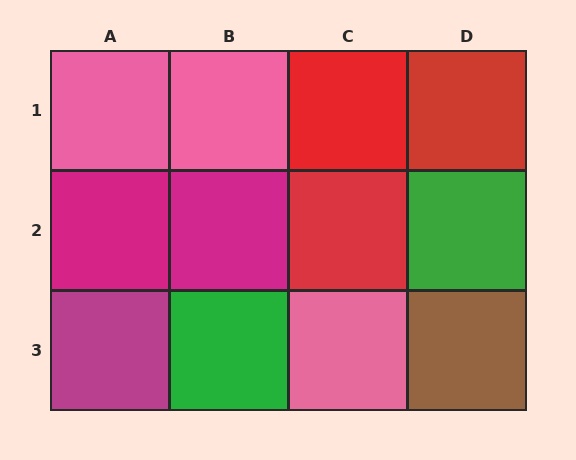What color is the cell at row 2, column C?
Red.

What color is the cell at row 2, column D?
Green.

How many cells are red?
3 cells are red.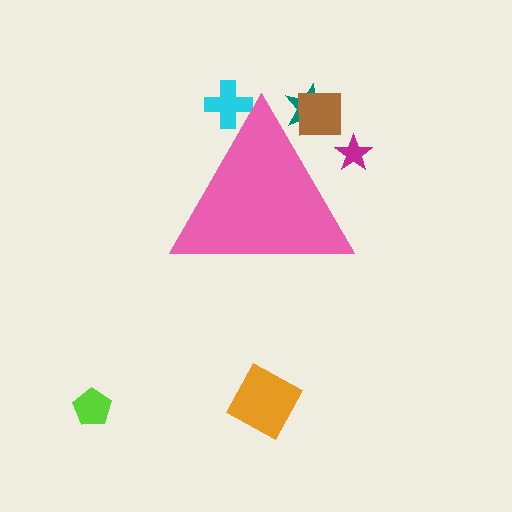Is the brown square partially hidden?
Yes, the brown square is partially hidden behind the pink triangle.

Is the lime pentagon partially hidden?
No, the lime pentagon is fully visible.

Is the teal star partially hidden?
Yes, the teal star is partially hidden behind the pink triangle.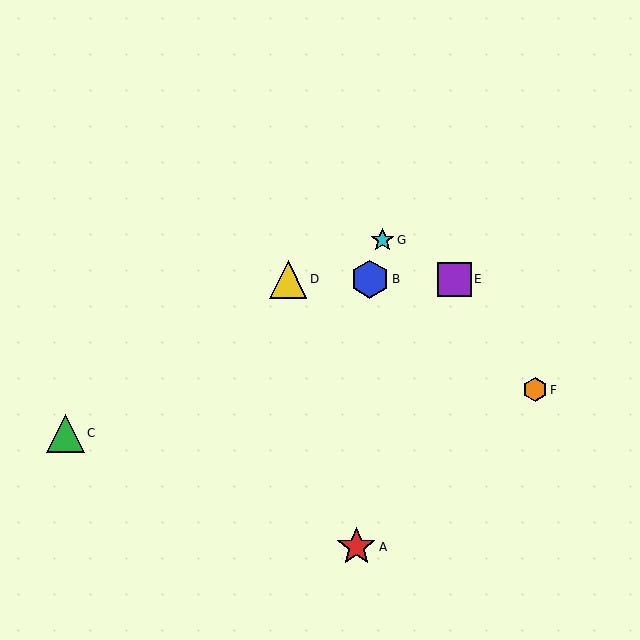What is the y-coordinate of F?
Object F is at y≈390.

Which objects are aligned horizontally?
Objects B, D, E are aligned horizontally.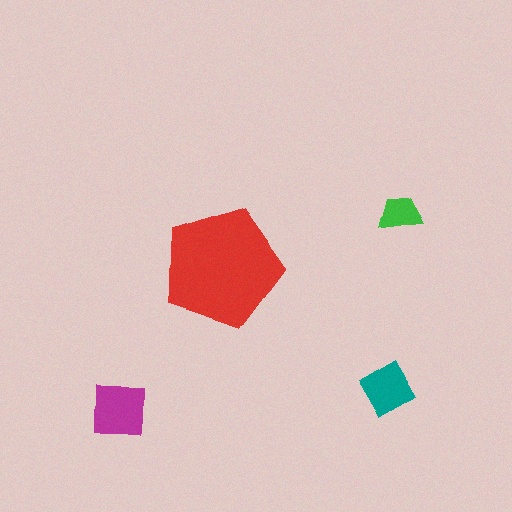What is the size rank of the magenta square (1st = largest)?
2nd.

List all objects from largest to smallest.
The red pentagon, the magenta square, the teal diamond, the green trapezoid.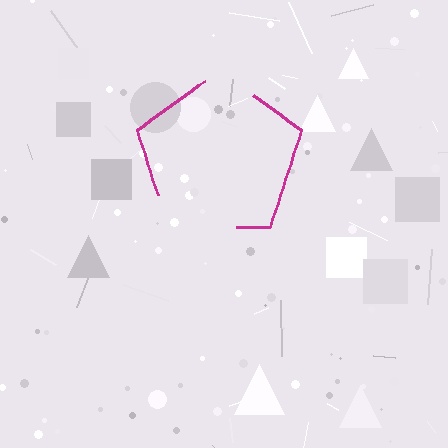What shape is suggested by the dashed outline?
The dashed outline suggests a pentagon.